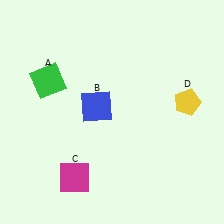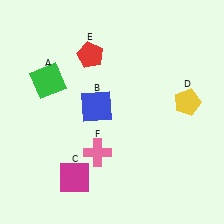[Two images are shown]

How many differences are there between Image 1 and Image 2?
There are 2 differences between the two images.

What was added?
A red pentagon (E), a pink cross (F) were added in Image 2.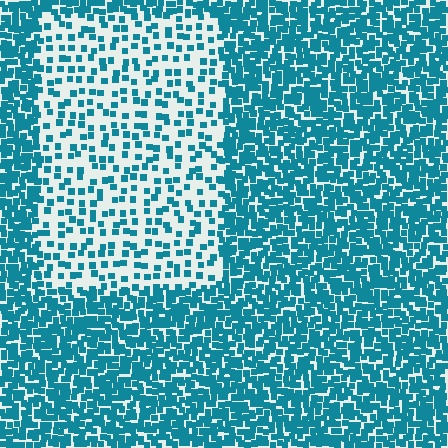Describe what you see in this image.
The image contains small teal elements arranged at two different densities. A rectangle-shaped region is visible where the elements are less densely packed than the surrounding area.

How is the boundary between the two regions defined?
The boundary is defined by a change in element density (approximately 2.7x ratio). All elements are the same color, size, and shape.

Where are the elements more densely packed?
The elements are more densely packed outside the rectangle boundary.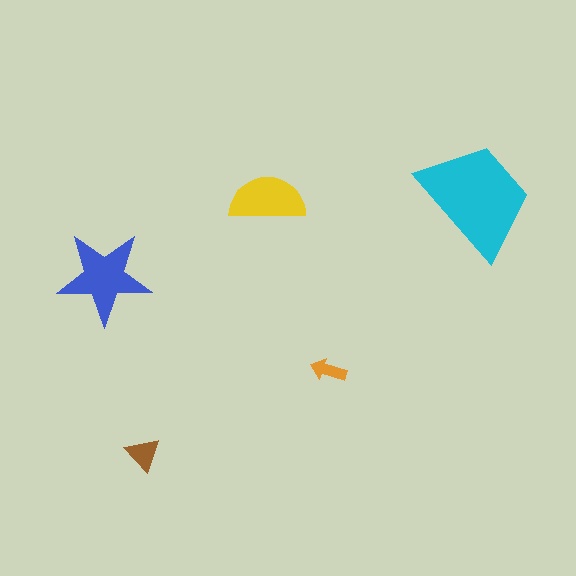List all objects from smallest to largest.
The orange arrow, the brown triangle, the yellow semicircle, the blue star, the cyan trapezoid.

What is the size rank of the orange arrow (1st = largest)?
5th.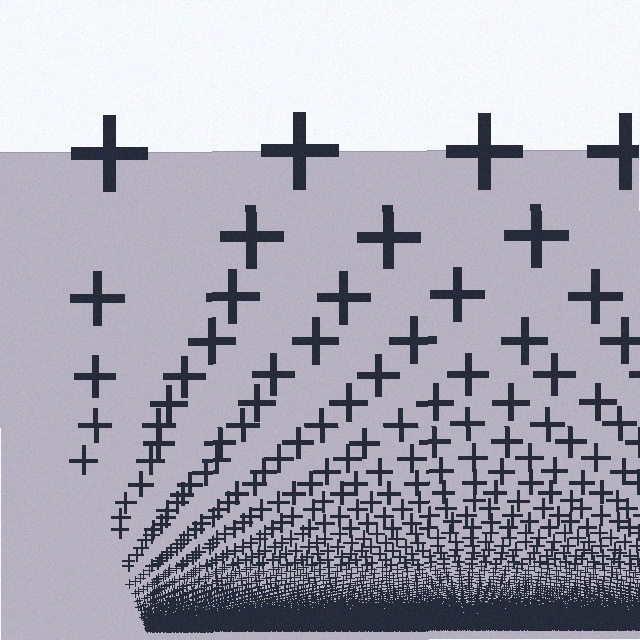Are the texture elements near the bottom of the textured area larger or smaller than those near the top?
Smaller. The gradient is inverted — elements near the bottom are smaller and denser.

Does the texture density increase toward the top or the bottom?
Density increases toward the bottom.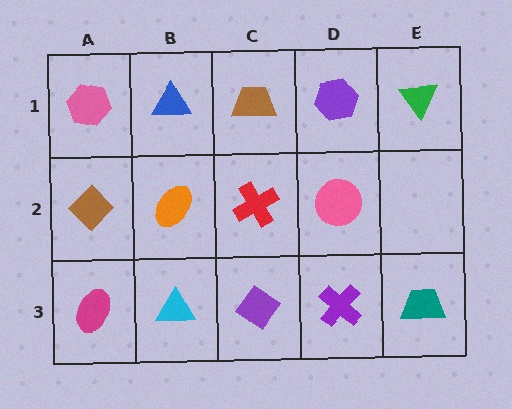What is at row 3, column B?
A cyan triangle.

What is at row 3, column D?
A purple cross.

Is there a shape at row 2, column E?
No, that cell is empty.